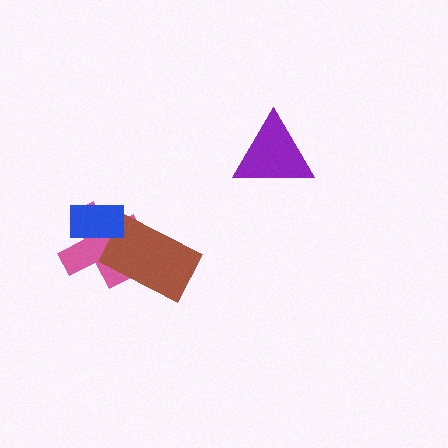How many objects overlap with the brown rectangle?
1 object overlaps with the brown rectangle.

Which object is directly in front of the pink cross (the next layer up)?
The brown rectangle is directly in front of the pink cross.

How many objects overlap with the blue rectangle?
1 object overlaps with the blue rectangle.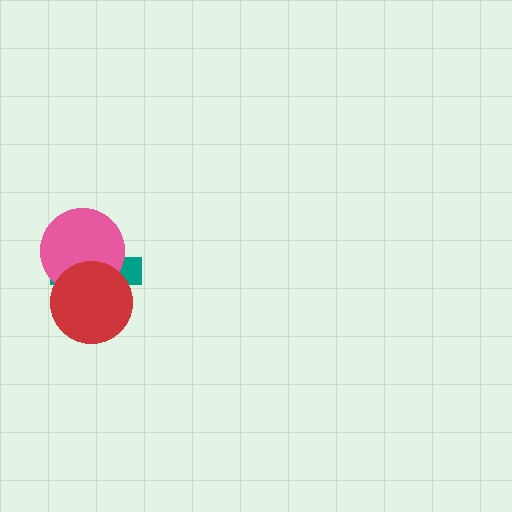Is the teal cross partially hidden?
Yes, it is partially covered by another shape.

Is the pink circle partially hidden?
Yes, it is partially covered by another shape.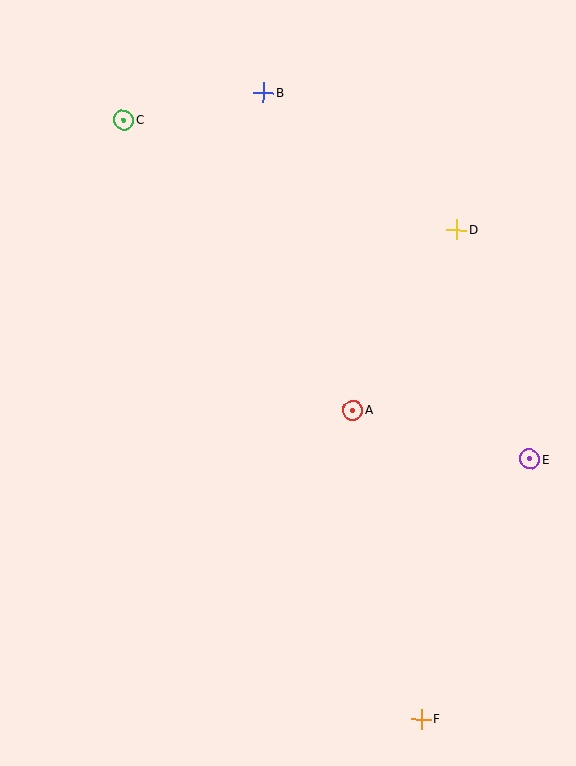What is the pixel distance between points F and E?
The distance between F and E is 282 pixels.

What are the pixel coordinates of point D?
Point D is at (457, 230).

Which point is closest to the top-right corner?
Point D is closest to the top-right corner.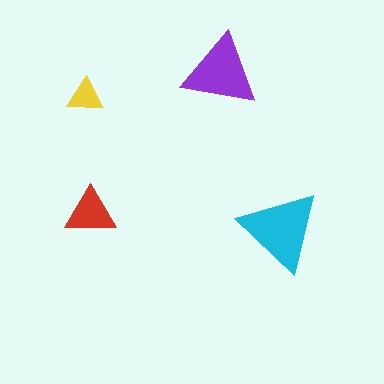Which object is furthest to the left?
The yellow triangle is leftmost.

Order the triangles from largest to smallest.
the cyan one, the purple one, the red one, the yellow one.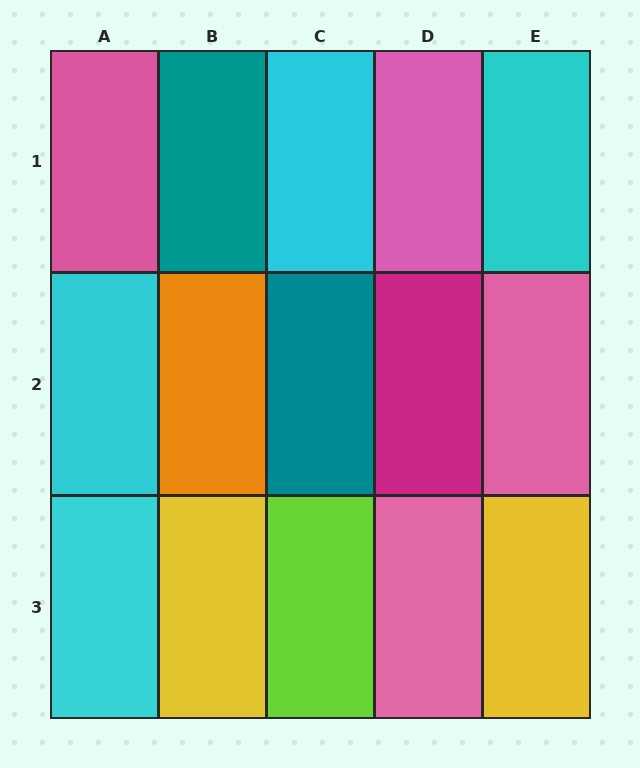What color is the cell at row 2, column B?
Orange.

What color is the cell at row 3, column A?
Cyan.